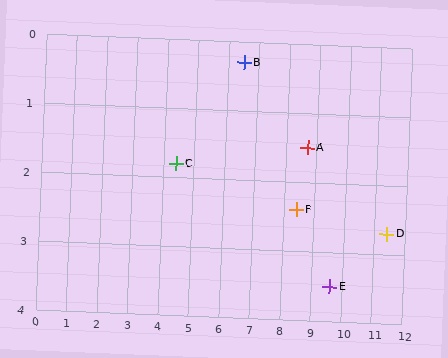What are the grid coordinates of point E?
Point E is at approximately (9.6, 3.5).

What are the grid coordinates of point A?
Point A is at approximately (8.7, 1.5).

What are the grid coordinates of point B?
Point B is at approximately (6.5, 0.3).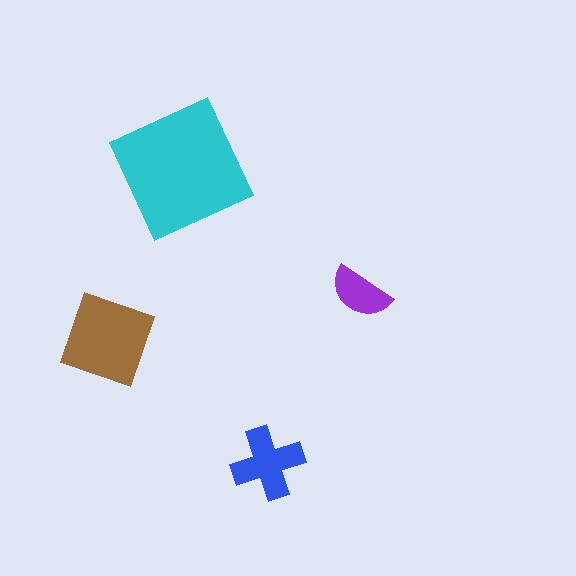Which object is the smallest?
The purple semicircle.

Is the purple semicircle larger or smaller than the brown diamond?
Smaller.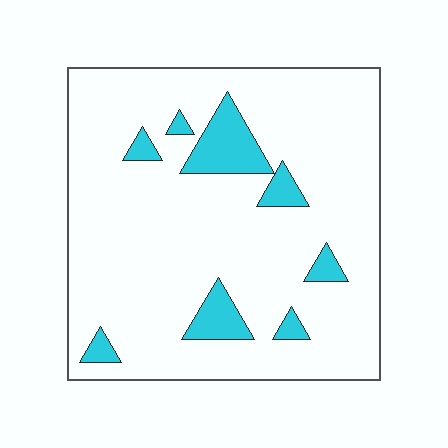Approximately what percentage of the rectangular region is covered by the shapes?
Approximately 10%.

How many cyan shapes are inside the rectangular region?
8.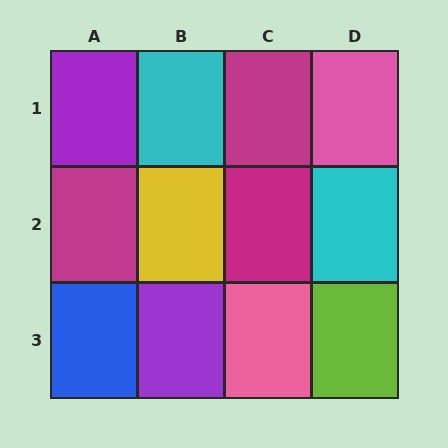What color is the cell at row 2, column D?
Cyan.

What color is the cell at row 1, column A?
Purple.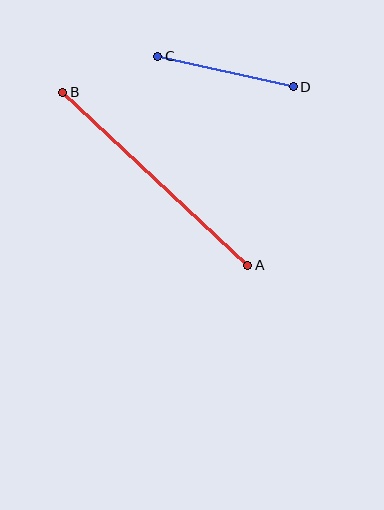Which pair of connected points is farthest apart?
Points A and B are farthest apart.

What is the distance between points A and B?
The distance is approximately 253 pixels.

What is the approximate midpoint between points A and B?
The midpoint is at approximately (155, 179) pixels.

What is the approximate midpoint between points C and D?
The midpoint is at approximately (226, 71) pixels.